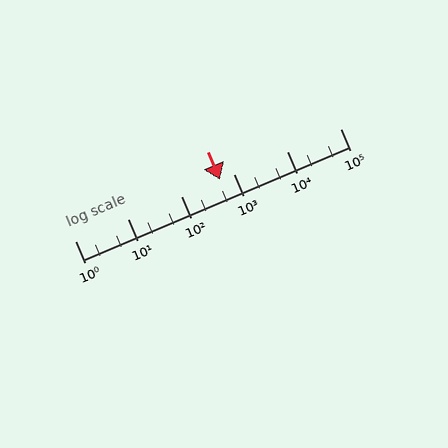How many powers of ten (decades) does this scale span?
The scale spans 5 decades, from 1 to 100000.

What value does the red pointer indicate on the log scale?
The pointer indicates approximately 540.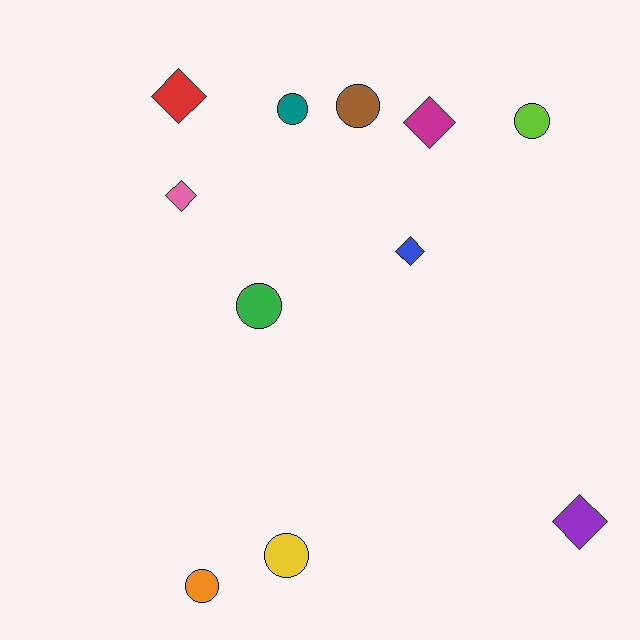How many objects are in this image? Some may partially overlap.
There are 11 objects.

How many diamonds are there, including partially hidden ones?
There are 5 diamonds.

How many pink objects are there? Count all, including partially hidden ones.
There is 1 pink object.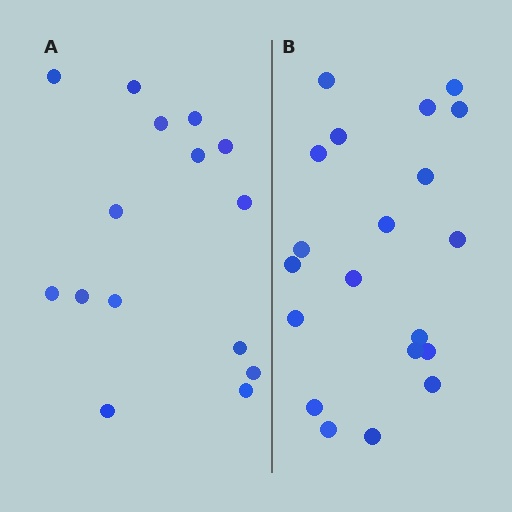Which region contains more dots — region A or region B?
Region B (the right region) has more dots.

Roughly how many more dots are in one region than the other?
Region B has about 5 more dots than region A.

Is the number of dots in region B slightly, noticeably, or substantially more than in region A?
Region B has noticeably more, but not dramatically so. The ratio is roughly 1.3 to 1.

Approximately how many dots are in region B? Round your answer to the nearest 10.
About 20 dots.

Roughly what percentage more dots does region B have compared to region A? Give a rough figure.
About 35% more.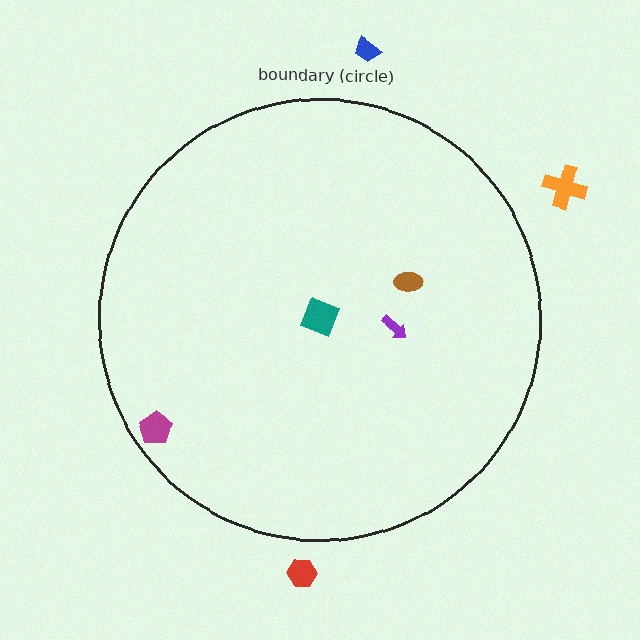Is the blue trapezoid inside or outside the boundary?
Outside.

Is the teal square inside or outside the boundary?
Inside.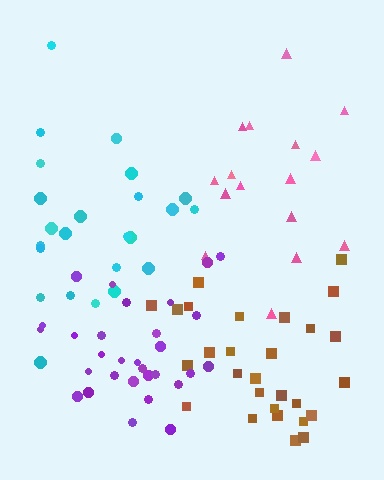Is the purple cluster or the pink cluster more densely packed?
Purple.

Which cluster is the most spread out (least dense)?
Pink.